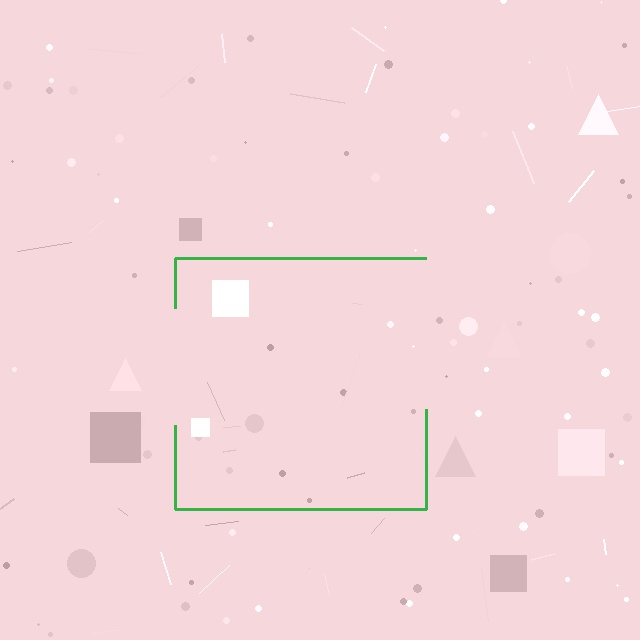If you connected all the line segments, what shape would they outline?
They would outline a square.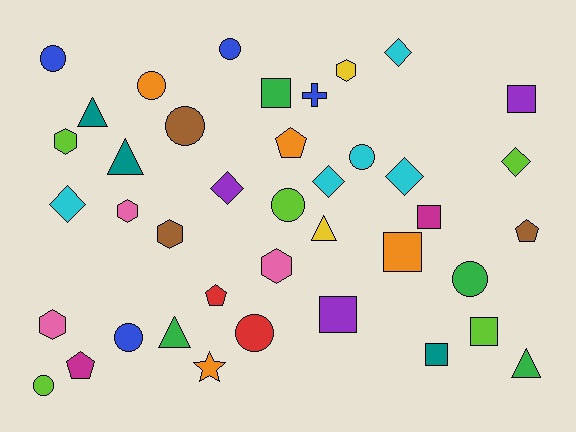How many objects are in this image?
There are 40 objects.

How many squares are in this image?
There are 7 squares.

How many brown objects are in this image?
There are 3 brown objects.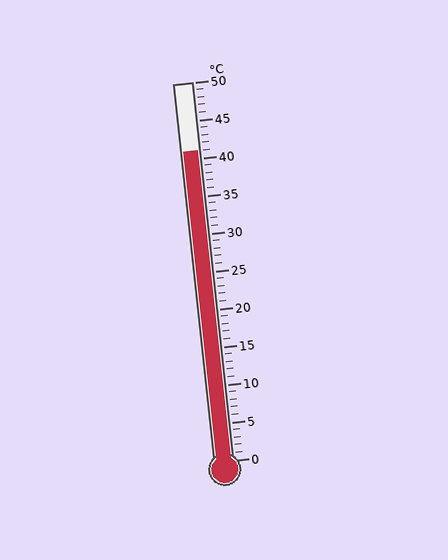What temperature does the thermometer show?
The thermometer shows approximately 41°C.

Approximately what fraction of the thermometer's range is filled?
The thermometer is filled to approximately 80% of its range.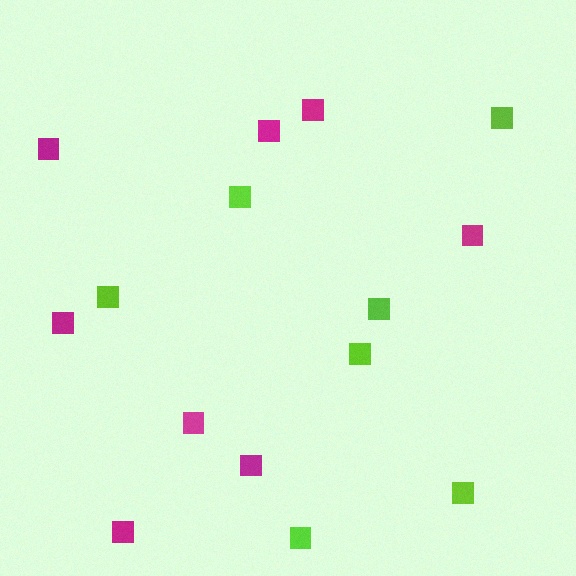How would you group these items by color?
There are 2 groups: one group of lime squares (7) and one group of magenta squares (8).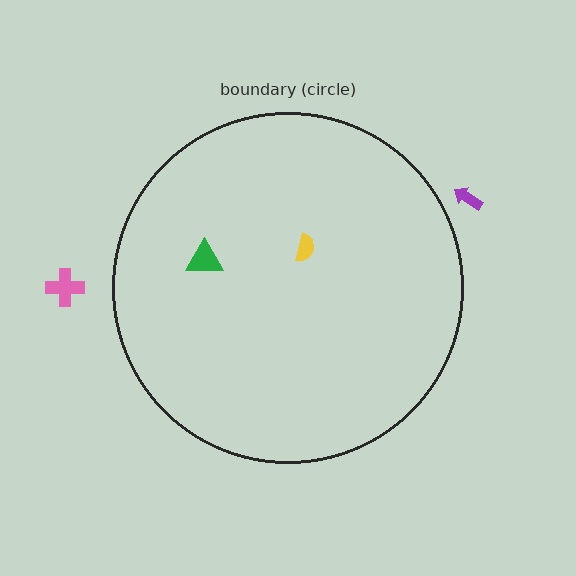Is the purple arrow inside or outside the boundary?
Outside.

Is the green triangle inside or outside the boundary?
Inside.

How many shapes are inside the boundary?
2 inside, 2 outside.